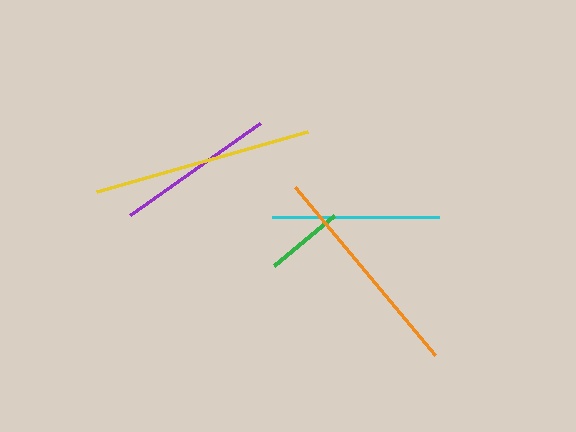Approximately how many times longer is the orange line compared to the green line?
The orange line is approximately 2.8 times the length of the green line.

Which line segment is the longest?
The yellow line is the longest at approximately 220 pixels.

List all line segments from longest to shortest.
From longest to shortest: yellow, orange, cyan, purple, green.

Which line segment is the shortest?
The green line is the shortest at approximately 78 pixels.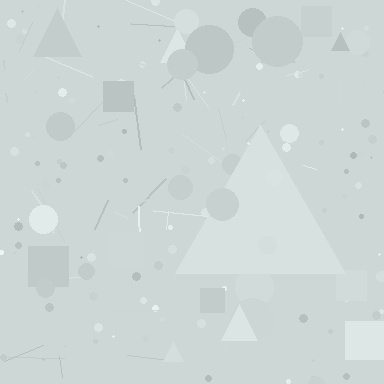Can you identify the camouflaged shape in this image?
The camouflaged shape is a triangle.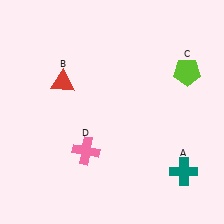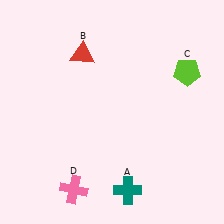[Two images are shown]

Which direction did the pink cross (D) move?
The pink cross (D) moved down.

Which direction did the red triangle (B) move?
The red triangle (B) moved up.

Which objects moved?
The objects that moved are: the teal cross (A), the red triangle (B), the pink cross (D).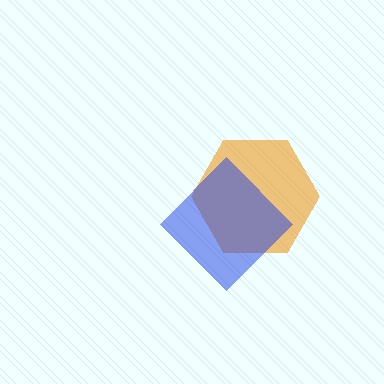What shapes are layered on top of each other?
The layered shapes are: an orange hexagon, a blue diamond.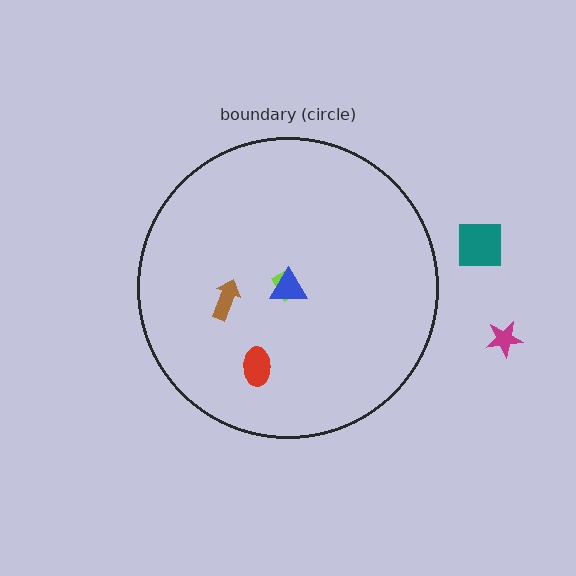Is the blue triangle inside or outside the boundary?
Inside.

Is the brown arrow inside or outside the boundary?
Inside.